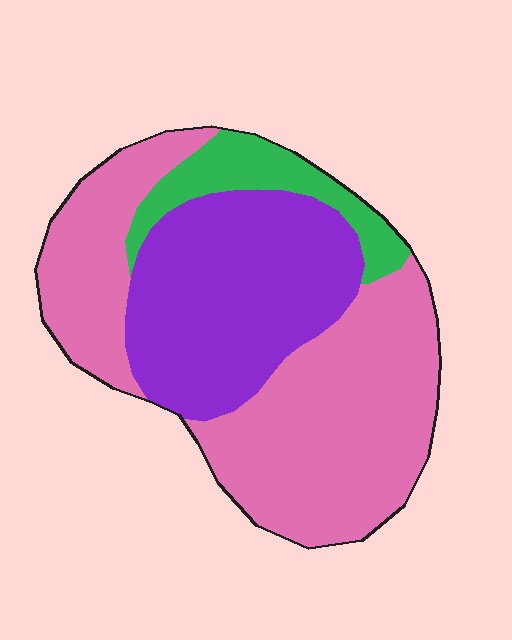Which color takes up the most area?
Pink, at roughly 55%.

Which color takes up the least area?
Green, at roughly 10%.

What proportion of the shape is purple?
Purple takes up about one third (1/3) of the shape.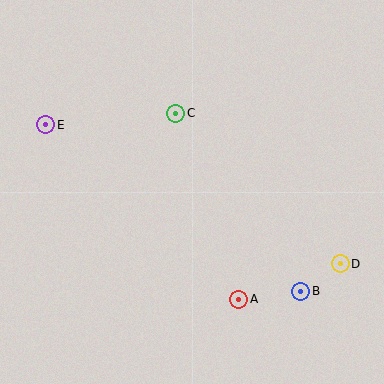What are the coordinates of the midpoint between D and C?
The midpoint between D and C is at (258, 188).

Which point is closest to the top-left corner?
Point E is closest to the top-left corner.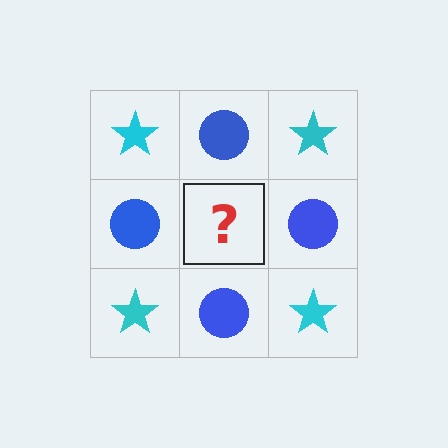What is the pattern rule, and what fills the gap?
The rule is that it alternates cyan star and blue circle in a checkerboard pattern. The gap should be filled with a cyan star.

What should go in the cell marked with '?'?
The missing cell should contain a cyan star.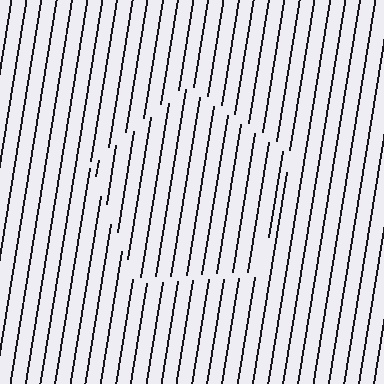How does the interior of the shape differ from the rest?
The interior of the shape contains the same grating, shifted by half a period — the contour is defined by the phase discontinuity where line-ends from the inner and outer gratings abut.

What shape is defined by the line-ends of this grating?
An illusory pentagon. The interior of the shape contains the same grating, shifted by half a period — the contour is defined by the phase discontinuity where line-ends from the inner and outer gratings abut.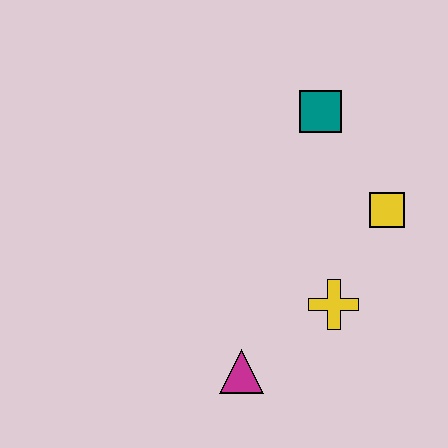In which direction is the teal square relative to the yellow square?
The teal square is above the yellow square.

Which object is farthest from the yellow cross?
The teal square is farthest from the yellow cross.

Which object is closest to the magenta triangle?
The yellow cross is closest to the magenta triangle.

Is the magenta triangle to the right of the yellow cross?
No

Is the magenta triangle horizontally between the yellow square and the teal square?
No